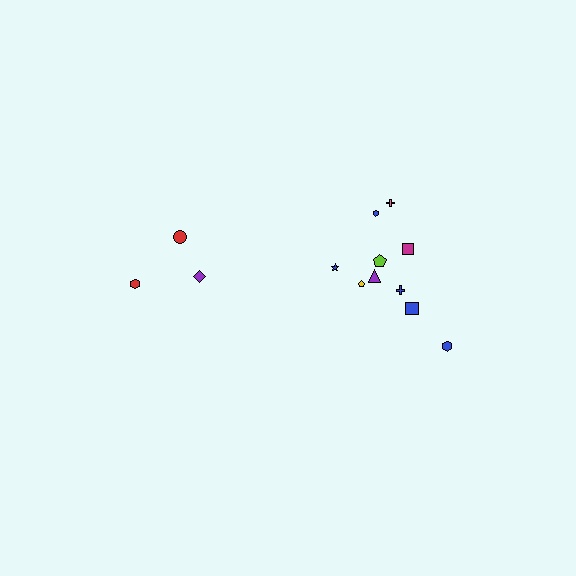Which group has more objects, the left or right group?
The right group.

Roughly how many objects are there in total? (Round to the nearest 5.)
Roughly 15 objects in total.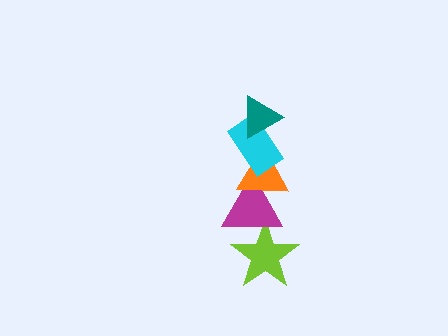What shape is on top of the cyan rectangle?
The teal triangle is on top of the cyan rectangle.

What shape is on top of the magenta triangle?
The orange triangle is on top of the magenta triangle.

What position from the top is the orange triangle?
The orange triangle is 3rd from the top.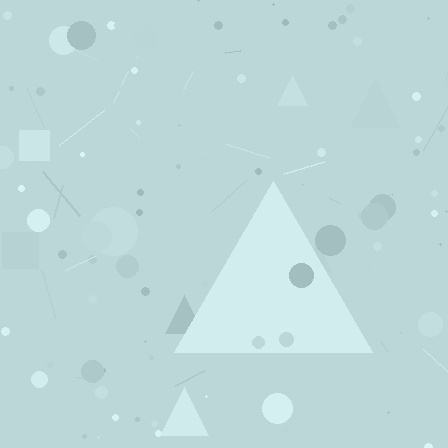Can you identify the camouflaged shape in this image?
The camouflaged shape is a triangle.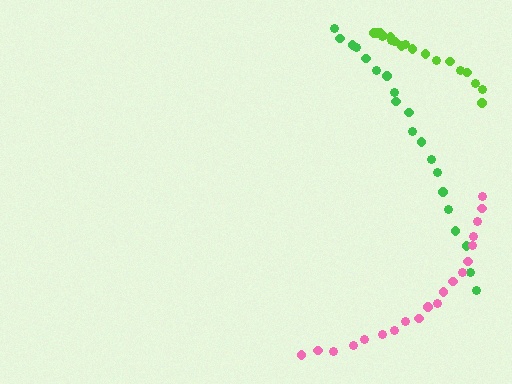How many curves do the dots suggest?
There are 3 distinct paths.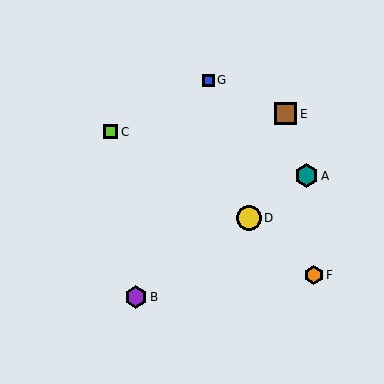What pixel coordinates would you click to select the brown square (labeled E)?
Click at (286, 114) to select the brown square E.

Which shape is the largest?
The yellow circle (labeled D) is the largest.